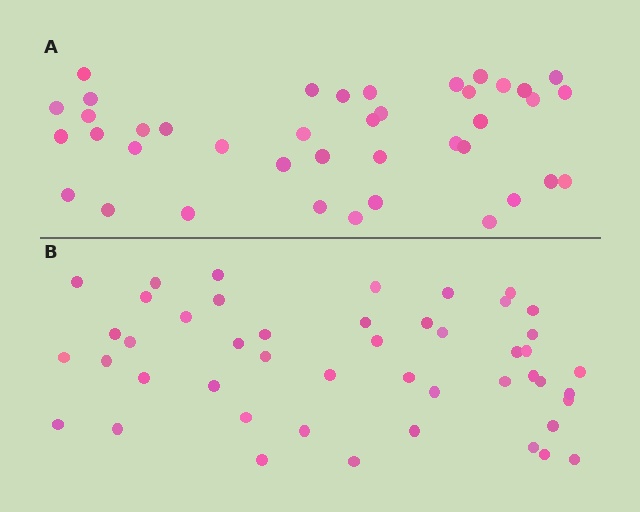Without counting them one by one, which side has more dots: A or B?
Region B (the bottom region) has more dots.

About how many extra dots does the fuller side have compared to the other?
Region B has roughly 8 or so more dots than region A.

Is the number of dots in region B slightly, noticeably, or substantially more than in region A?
Region B has only slightly more — the two regions are fairly close. The ratio is roughly 1.2 to 1.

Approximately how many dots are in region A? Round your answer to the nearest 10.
About 40 dots.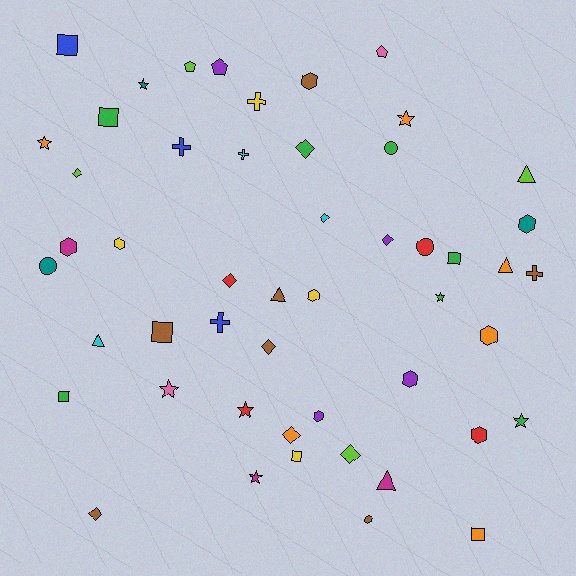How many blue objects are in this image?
There are 3 blue objects.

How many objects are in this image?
There are 50 objects.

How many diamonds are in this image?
There are 9 diamonds.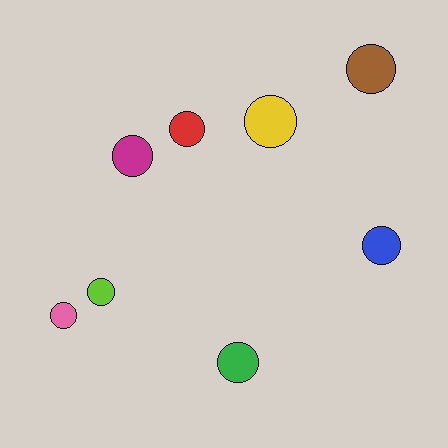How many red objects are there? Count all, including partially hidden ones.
There is 1 red object.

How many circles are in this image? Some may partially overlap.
There are 8 circles.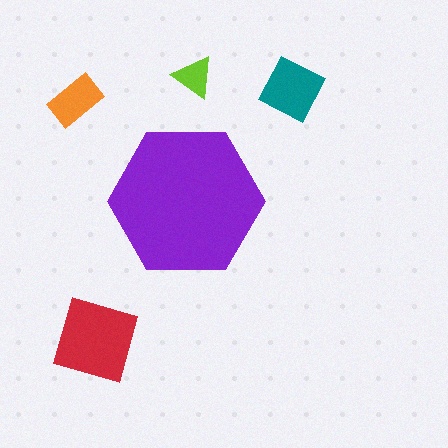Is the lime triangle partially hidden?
No, the lime triangle is fully visible.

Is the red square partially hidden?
No, the red square is fully visible.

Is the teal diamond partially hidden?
No, the teal diamond is fully visible.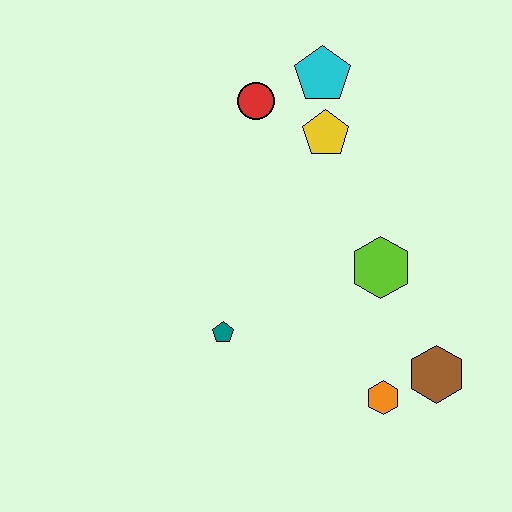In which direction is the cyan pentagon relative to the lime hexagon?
The cyan pentagon is above the lime hexagon.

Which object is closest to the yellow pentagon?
The cyan pentagon is closest to the yellow pentagon.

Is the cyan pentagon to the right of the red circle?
Yes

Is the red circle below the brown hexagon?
No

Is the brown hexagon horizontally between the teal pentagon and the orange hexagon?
No